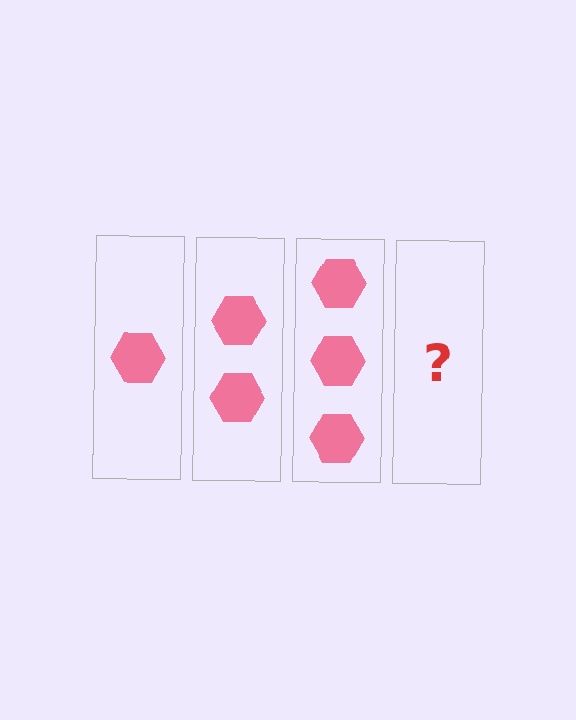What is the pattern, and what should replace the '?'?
The pattern is that each step adds one more hexagon. The '?' should be 4 hexagons.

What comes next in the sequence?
The next element should be 4 hexagons.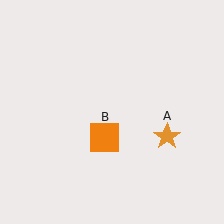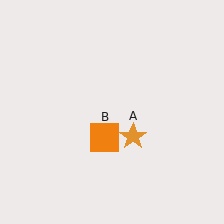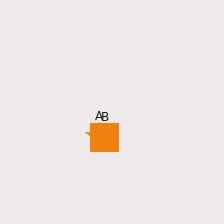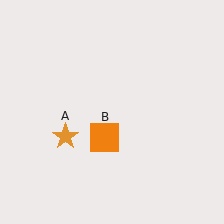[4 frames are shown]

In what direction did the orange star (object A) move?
The orange star (object A) moved left.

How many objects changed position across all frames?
1 object changed position: orange star (object A).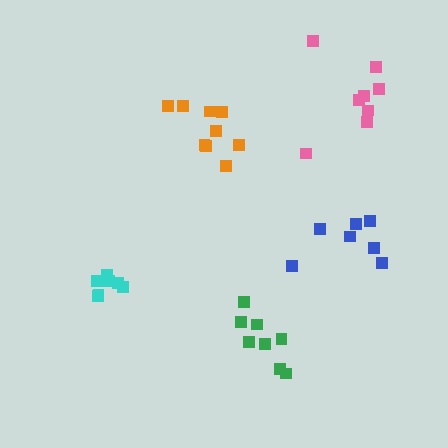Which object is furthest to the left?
The cyan cluster is leftmost.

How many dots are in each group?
Group 1: 8 dots, Group 2: 9 dots, Group 3: 7 dots, Group 4: 7 dots, Group 5: 8 dots (39 total).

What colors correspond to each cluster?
The clusters are colored: pink, orange, cyan, blue, green.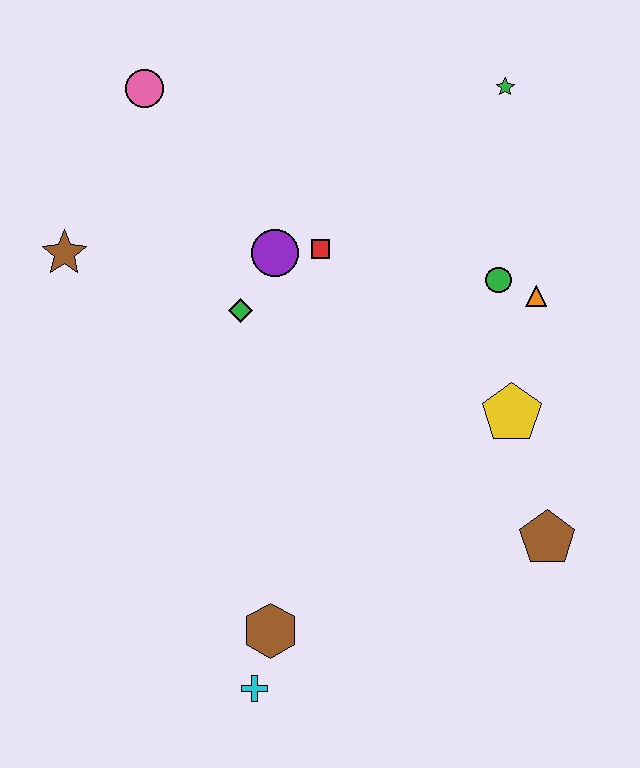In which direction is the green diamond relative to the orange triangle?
The green diamond is to the left of the orange triangle.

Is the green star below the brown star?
No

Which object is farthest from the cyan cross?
The green star is farthest from the cyan cross.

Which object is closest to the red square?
The purple circle is closest to the red square.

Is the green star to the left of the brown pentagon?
Yes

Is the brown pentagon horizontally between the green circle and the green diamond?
No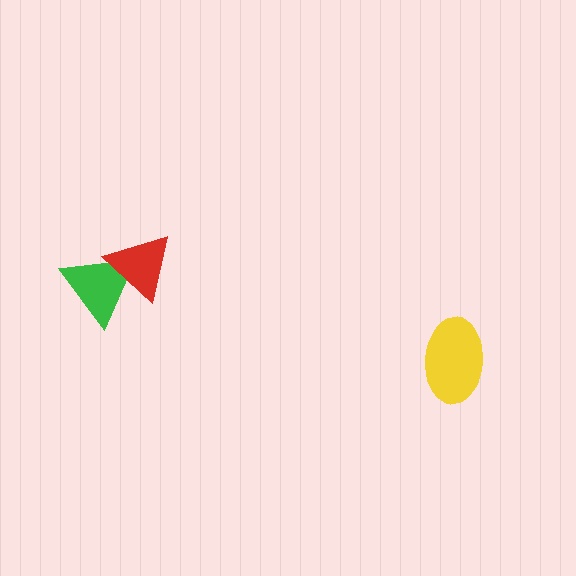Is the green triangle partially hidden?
Yes, it is partially covered by another shape.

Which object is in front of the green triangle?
The red triangle is in front of the green triangle.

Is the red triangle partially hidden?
No, no other shape covers it.